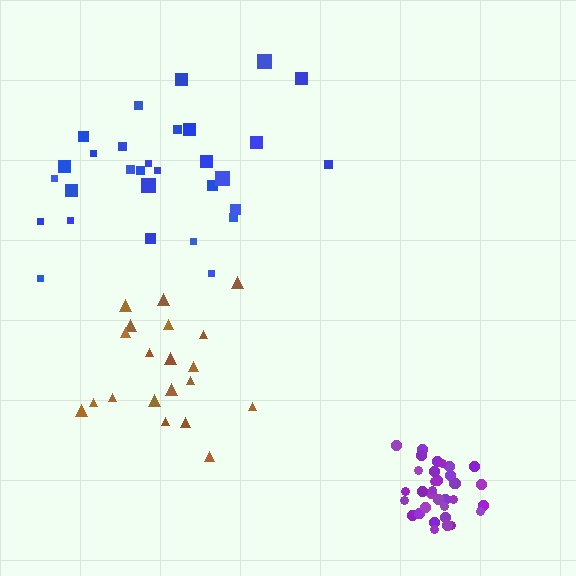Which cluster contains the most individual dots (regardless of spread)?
Purple (35).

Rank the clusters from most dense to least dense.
purple, brown, blue.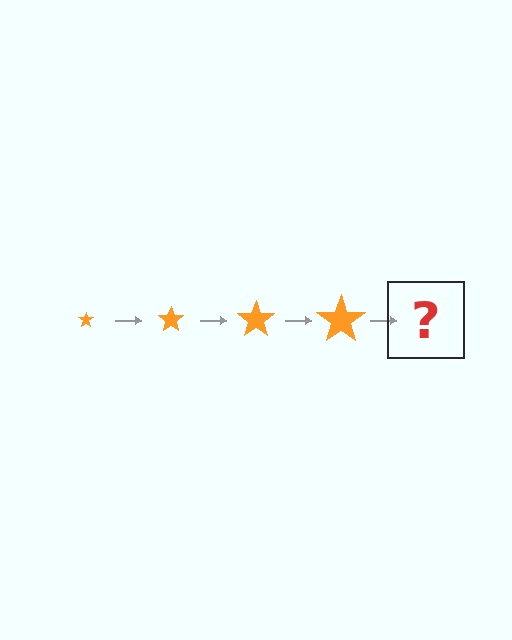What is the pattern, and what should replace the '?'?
The pattern is that the star gets progressively larger each step. The '?' should be an orange star, larger than the previous one.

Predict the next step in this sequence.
The next step is an orange star, larger than the previous one.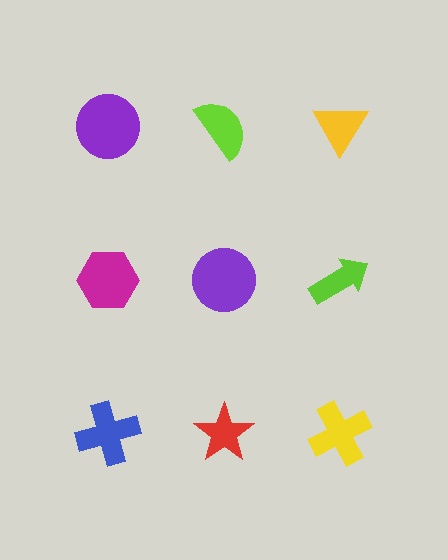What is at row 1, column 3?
A yellow triangle.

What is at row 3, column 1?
A blue cross.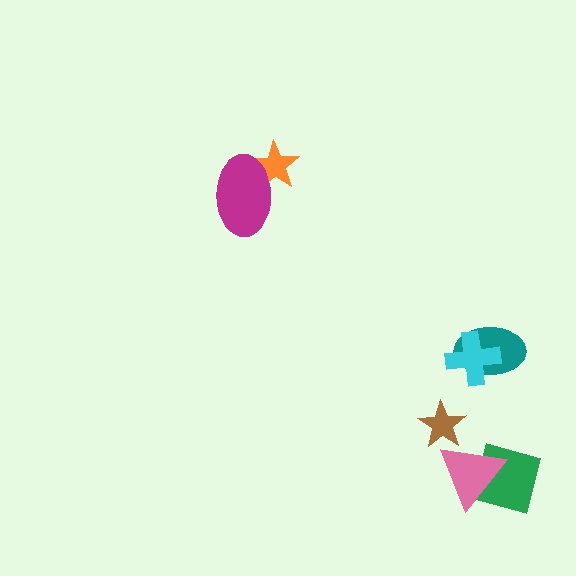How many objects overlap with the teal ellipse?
1 object overlaps with the teal ellipse.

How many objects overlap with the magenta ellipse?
1 object overlaps with the magenta ellipse.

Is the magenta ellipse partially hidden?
No, no other shape covers it.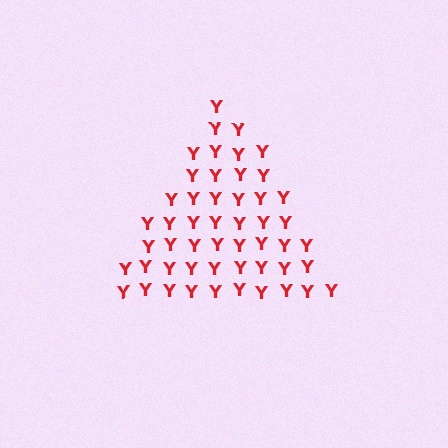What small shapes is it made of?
It is made of small letter Y's.